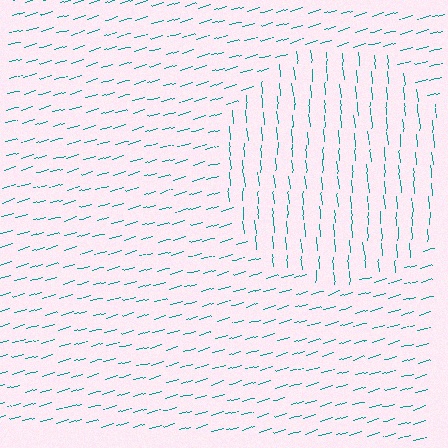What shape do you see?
I see a circle.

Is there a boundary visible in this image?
Yes, there is a texture boundary formed by a change in line orientation.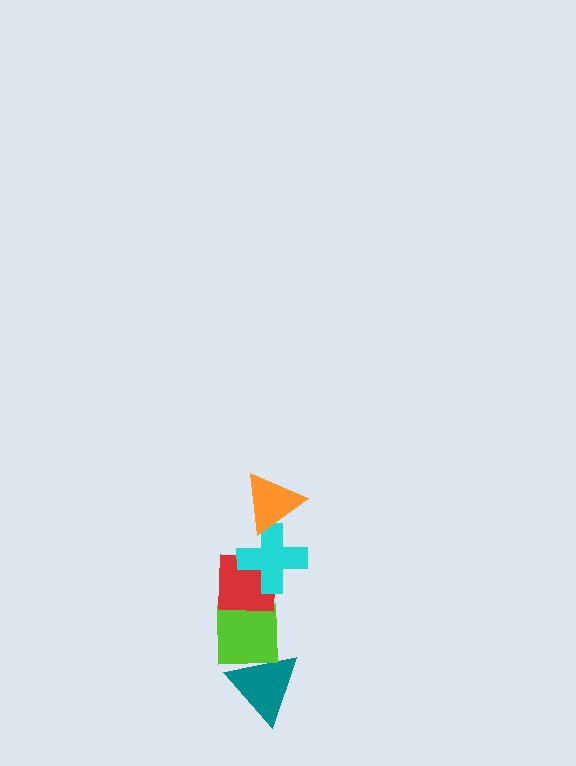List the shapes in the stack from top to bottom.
From top to bottom: the orange triangle, the cyan cross, the red square, the lime square, the teal triangle.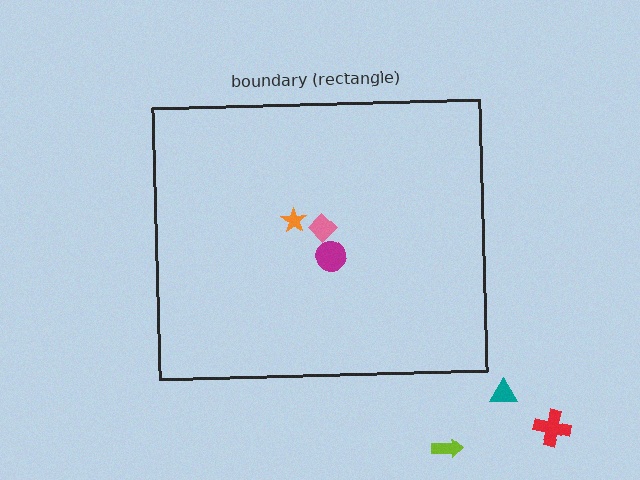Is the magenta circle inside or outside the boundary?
Inside.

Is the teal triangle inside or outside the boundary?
Outside.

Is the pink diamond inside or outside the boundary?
Inside.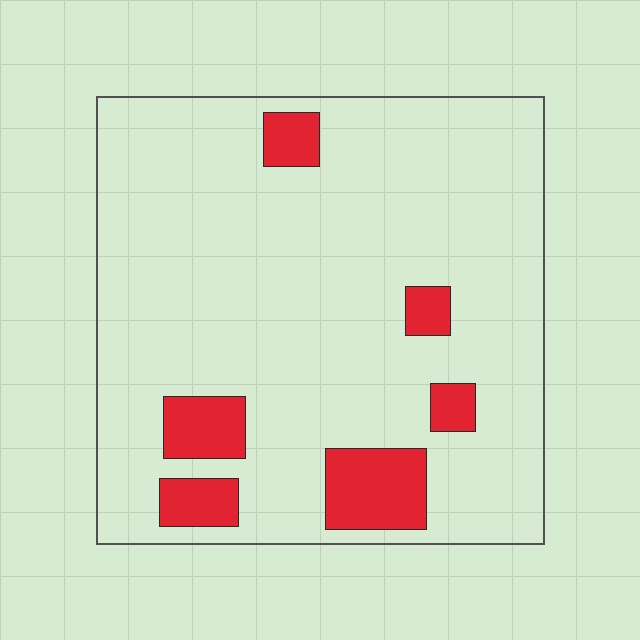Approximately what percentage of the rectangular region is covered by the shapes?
Approximately 15%.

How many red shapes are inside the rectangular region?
6.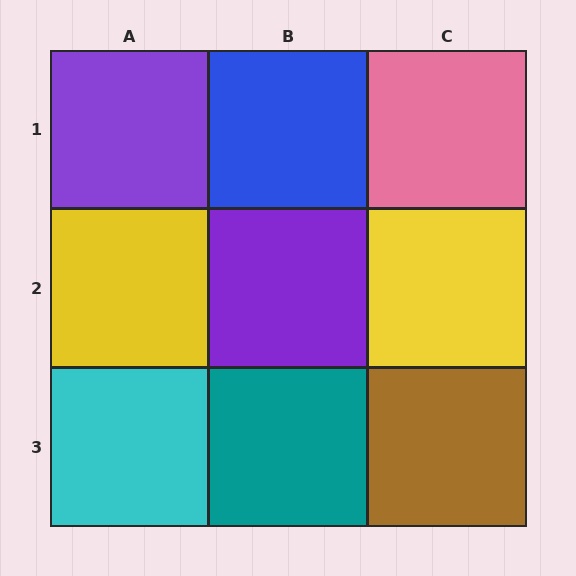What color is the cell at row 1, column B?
Blue.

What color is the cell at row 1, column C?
Pink.